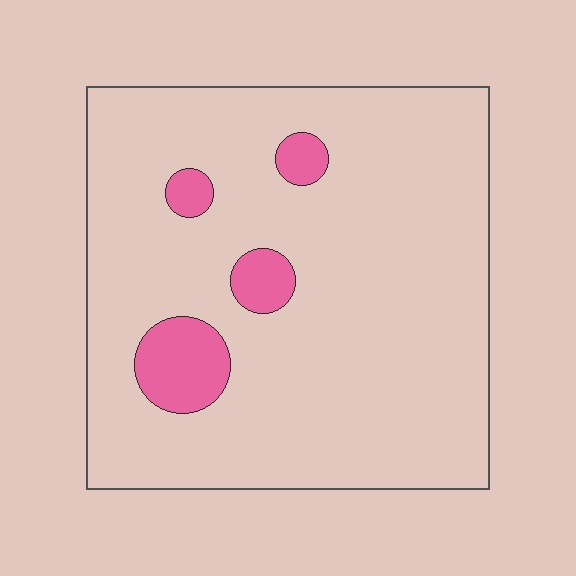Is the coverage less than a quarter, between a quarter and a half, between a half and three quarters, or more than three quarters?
Less than a quarter.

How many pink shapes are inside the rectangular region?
4.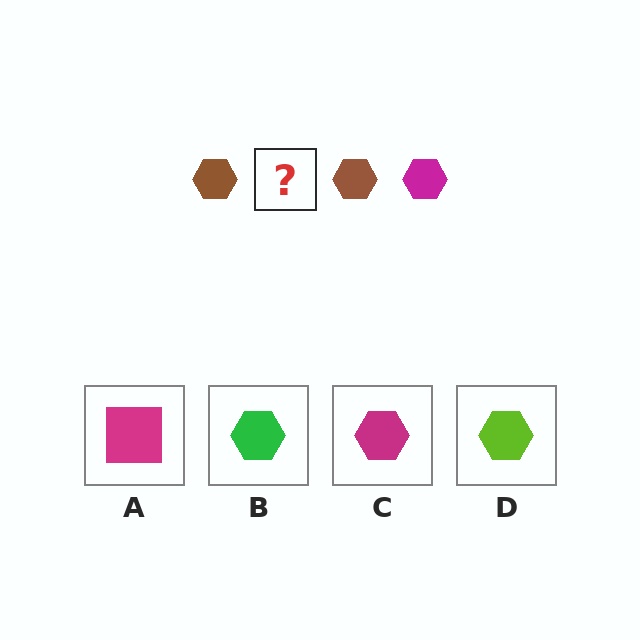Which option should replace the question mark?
Option C.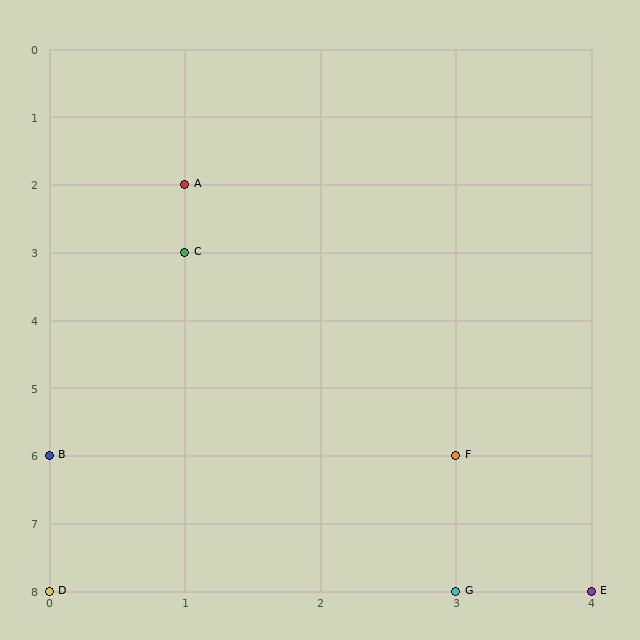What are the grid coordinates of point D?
Point D is at grid coordinates (0, 8).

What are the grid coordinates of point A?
Point A is at grid coordinates (1, 2).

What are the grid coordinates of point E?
Point E is at grid coordinates (4, 8).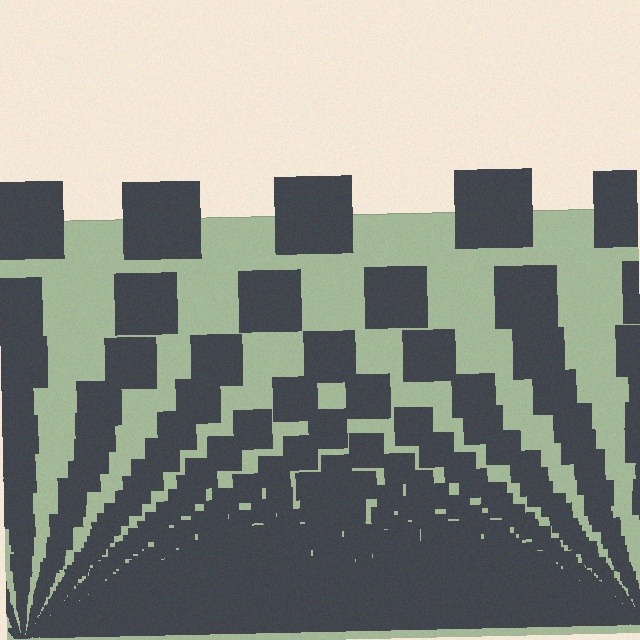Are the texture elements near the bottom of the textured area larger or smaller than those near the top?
Smaller. The gradient is inverted — elements near the bottom are smaller and denser.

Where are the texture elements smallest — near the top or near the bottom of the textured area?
Near the bottom.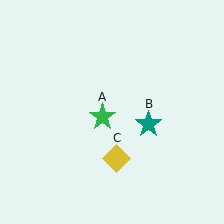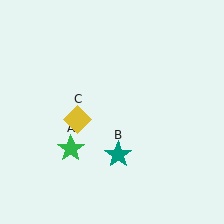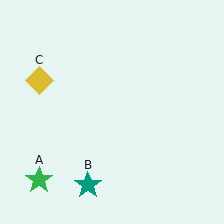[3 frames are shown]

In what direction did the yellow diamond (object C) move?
The yellow diamond (object C) moved up and to the left.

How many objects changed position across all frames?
3 objects changed position: green star (object A), teal star (object B), yellow diamond (object C).